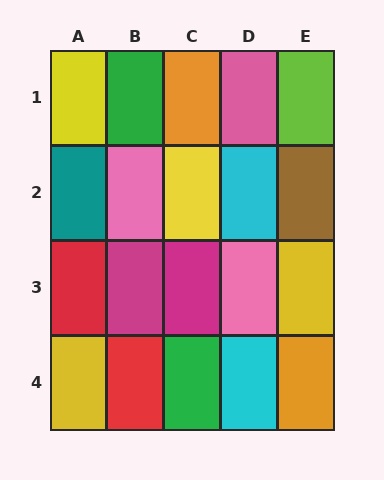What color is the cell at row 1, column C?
Orange.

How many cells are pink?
3 cells are pink.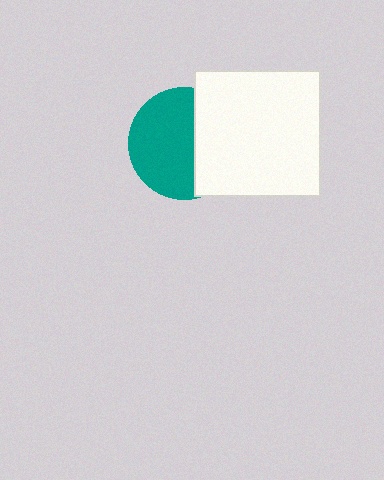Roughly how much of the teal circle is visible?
About half of it is visible (roughly 60%).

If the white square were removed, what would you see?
You would see the complete teal circle.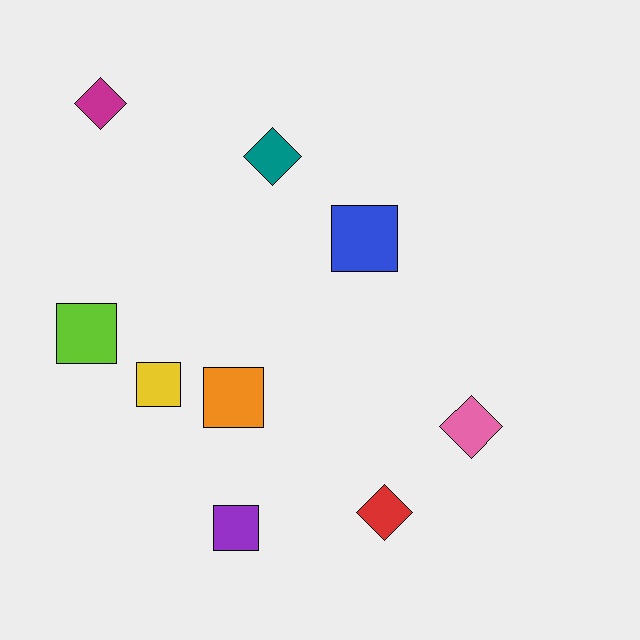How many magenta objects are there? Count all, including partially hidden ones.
There is 1 magenta object.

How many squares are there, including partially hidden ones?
There are 5 squares.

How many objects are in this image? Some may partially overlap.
There are 9 objects.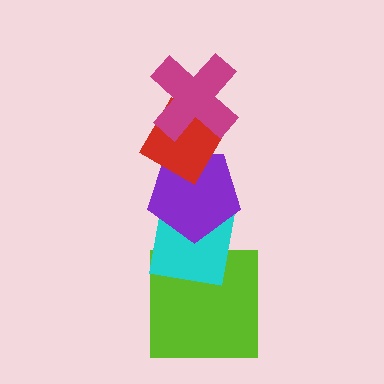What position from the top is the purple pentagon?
The purple pentagon is 3rd from the top.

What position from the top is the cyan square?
The cyan square is 4th from the top.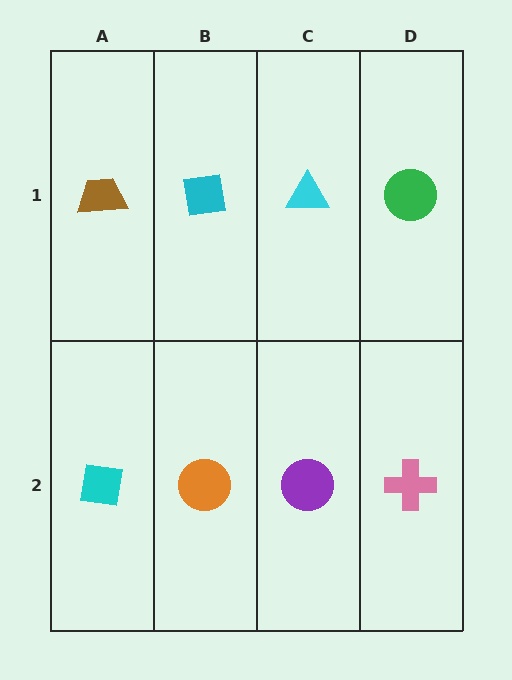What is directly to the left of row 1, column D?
A cyan triangle.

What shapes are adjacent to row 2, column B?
A cyan square (row 1, column B), a cyan square (row 2, column A), a purple circle (row 2, column C).